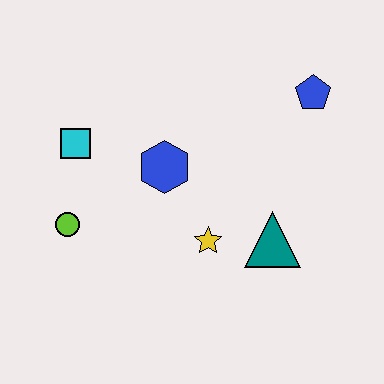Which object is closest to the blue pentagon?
The teal triangle is closest to the blue pentagon.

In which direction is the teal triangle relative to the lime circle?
The teal triangle is to the right of the lime circle.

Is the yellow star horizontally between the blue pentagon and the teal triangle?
No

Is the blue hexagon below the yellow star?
No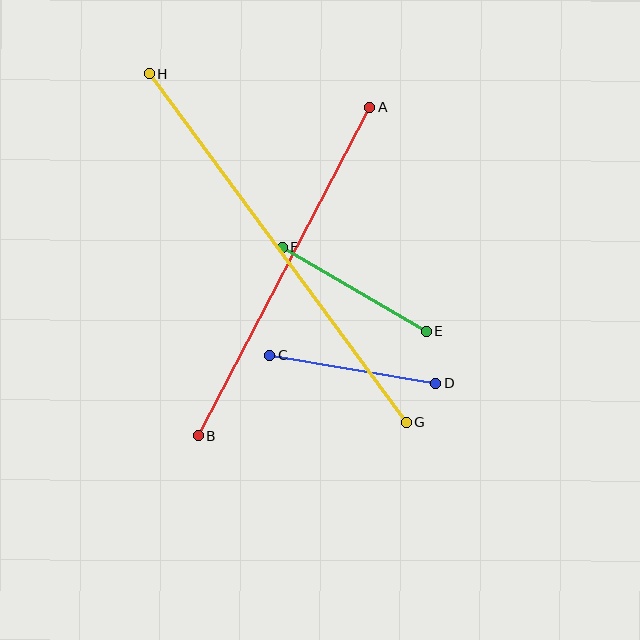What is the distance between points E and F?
The distance is approximately 167 pixels.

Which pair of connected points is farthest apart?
Points G and H are farthest apart.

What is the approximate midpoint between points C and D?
The midpoint is at approximately (352, 370) pixels.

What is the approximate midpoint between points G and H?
The midpoint is at approximately (278, 248) pixels.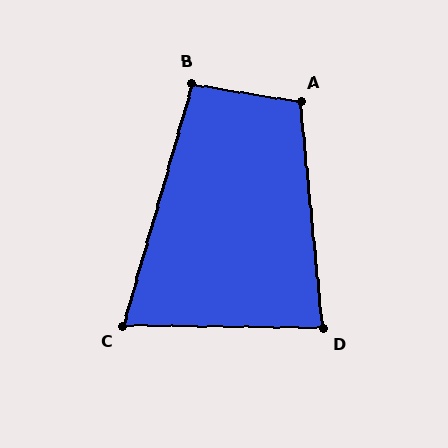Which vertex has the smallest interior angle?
C, at approximately 75 degrees.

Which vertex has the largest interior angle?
A, at approximately 105 degrees.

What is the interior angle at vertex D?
Approximately 84 degrees (acute).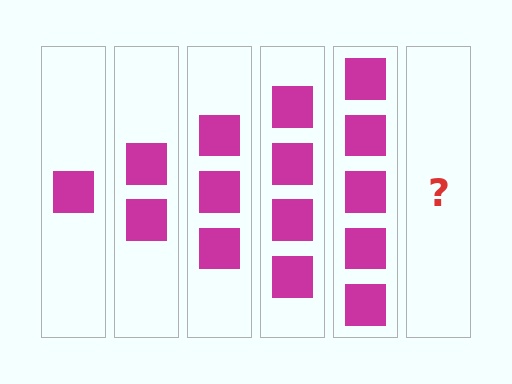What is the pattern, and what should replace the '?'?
The pattern is that each step adds one more square. The '?' should be 6 squares.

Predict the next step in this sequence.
The next step is 6 squares.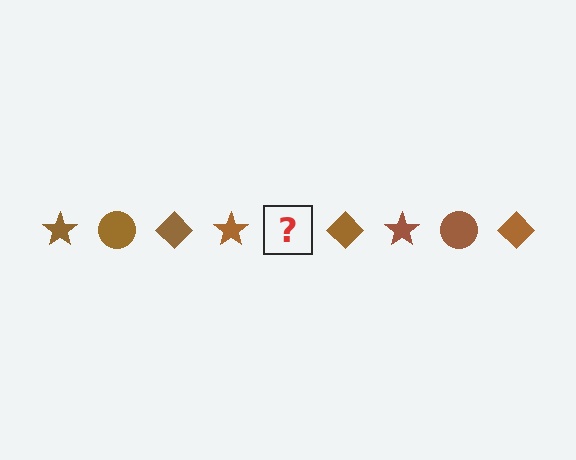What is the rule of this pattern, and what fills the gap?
The rule is that the pattern cycles through star, circle, diamond shapes in brown. The gap should be filled with a brown circle.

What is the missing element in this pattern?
The missing element is a brown circle.